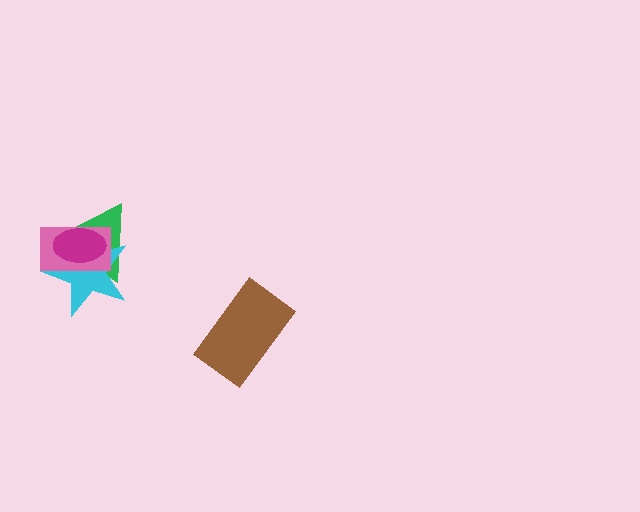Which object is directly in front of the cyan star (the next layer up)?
The pink rectangle is directly in front of the cyan star.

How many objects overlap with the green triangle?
3 objects overlap with the green triangle.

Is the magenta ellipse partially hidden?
No, no other shape covers it.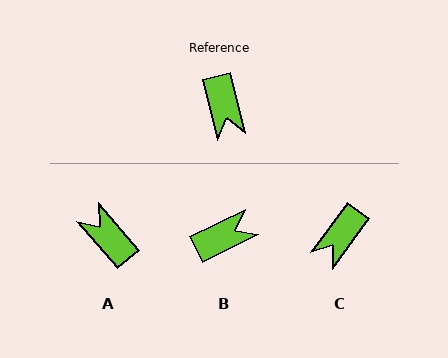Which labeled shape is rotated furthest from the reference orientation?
A, about 153 degrees away.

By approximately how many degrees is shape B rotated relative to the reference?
Approximately 102 degrees counter-clockwise.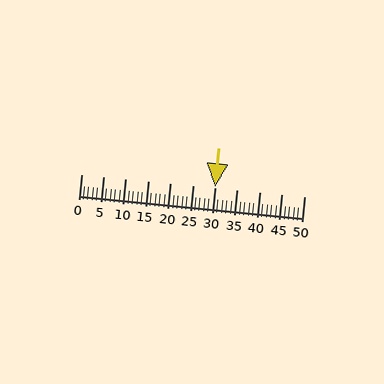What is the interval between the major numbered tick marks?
The major tick marks are spaced 5 units apart.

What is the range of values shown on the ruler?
The ruler shows values from 0 to 50.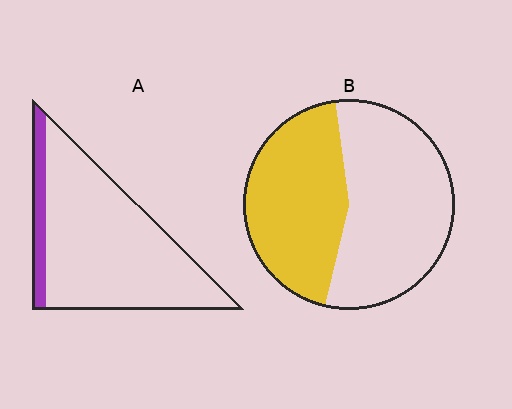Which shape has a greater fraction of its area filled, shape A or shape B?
Shape B.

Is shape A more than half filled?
No.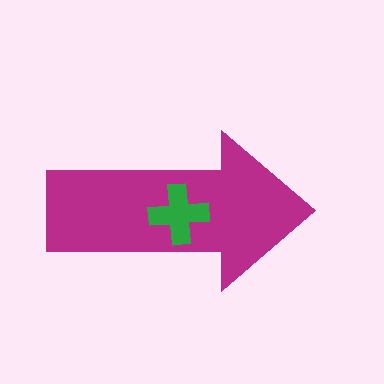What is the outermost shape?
The magenta arrow.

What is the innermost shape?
The green cross.